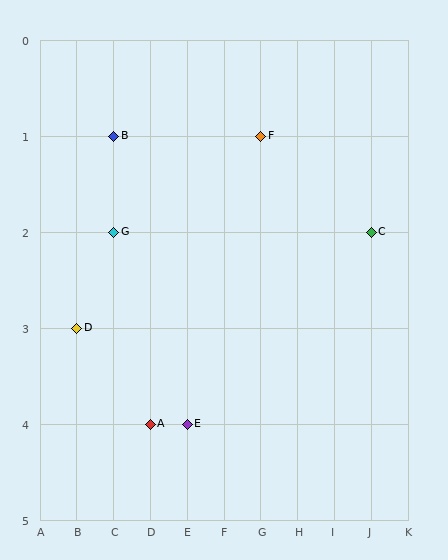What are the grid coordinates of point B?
Point B is at grid coordinates (C, 1).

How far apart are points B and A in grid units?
Points B and A are 1 column and 3 rows apart (about 3.2 grid units diagonally).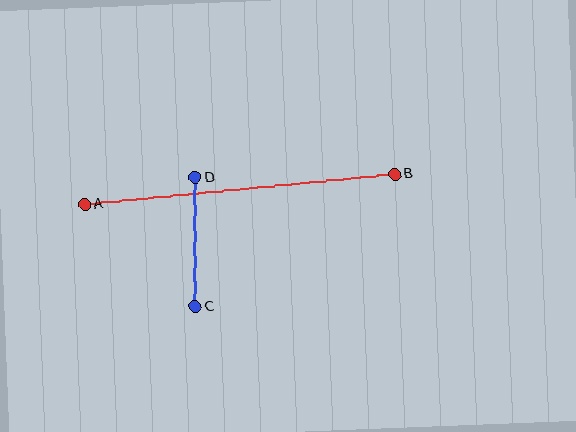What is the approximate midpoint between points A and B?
The midpoint is at approximately (240, 189) pixels.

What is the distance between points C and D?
The distance is approximately 129 pixels.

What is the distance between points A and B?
The distance is approximately 311 pixels.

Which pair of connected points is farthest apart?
Points A and B are farthest apart.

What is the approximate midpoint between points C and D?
The midpoint is at approximately (195, 242) pixels.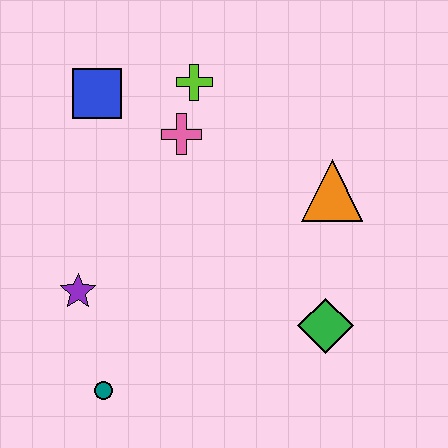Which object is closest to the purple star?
The teal circle is closest to the purple star.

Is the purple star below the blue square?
Yes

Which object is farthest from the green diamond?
The blue square is farthest from the green diamond.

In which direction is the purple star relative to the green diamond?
The purple star is to the left of the green diamond.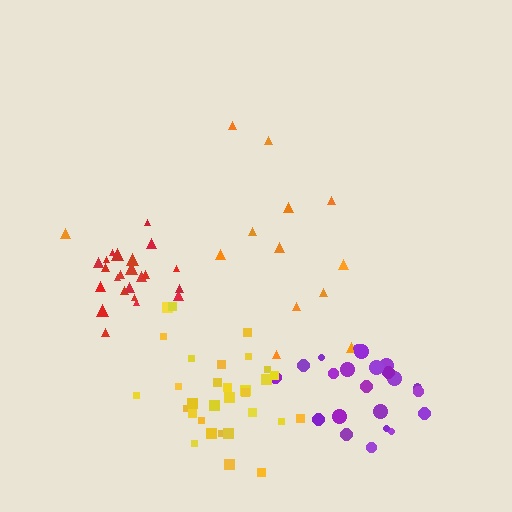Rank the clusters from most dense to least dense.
red, yellow, purple, orange.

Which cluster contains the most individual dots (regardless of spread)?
Yellow (31).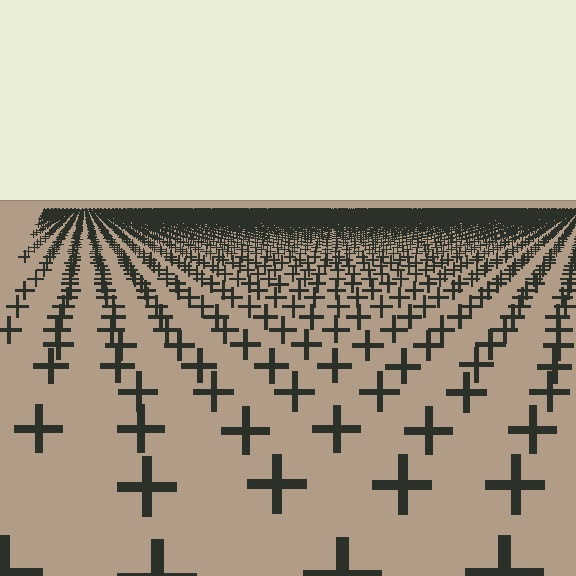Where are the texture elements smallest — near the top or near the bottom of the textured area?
Near the top.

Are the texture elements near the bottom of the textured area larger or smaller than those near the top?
Larger. Near the bottom, elements are closer to the viewer and appear at a bigger on-screen size.